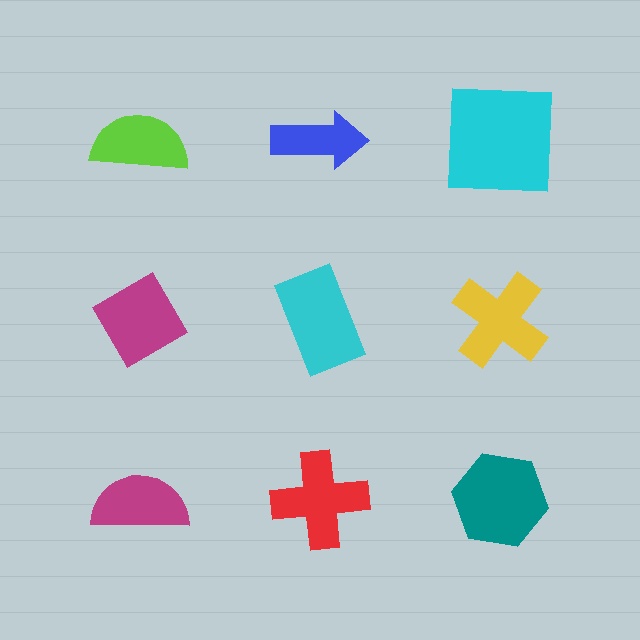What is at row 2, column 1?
A magenta diamond.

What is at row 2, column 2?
A cyan rectangle.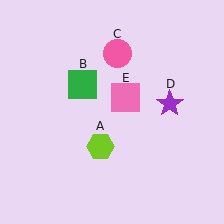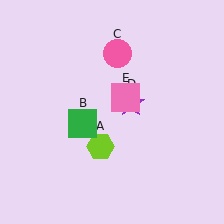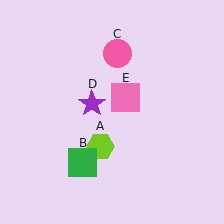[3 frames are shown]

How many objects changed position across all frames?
2 objects changed position: green square (object B), purple star (object D).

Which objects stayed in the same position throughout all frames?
Lime hexagon (object A) and pink circle (object C) and pink square (object E) remained stationary.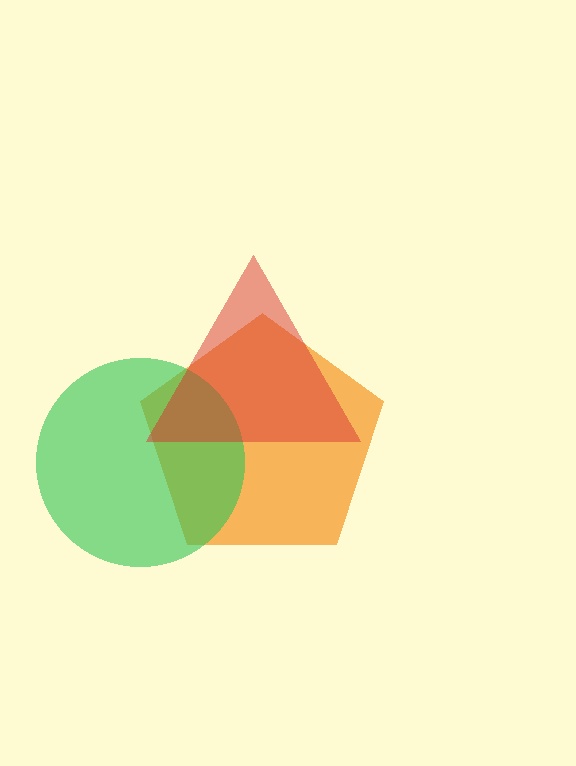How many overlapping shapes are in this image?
There are 3 overlapping shapes in the image.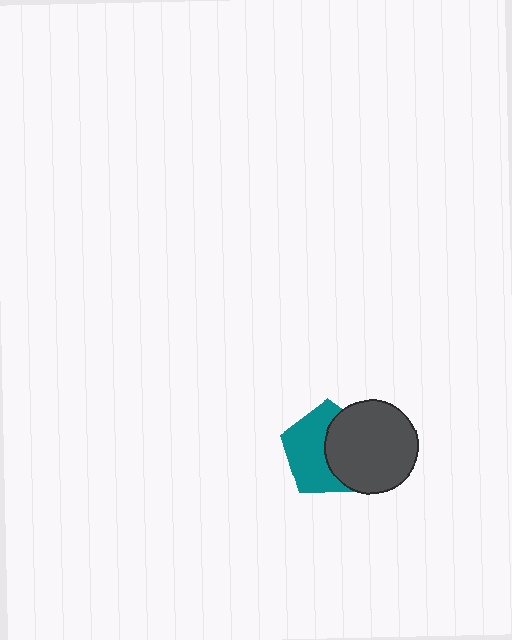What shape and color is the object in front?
The object in front is a dark gray circle.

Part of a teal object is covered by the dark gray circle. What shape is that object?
It is a pentagon.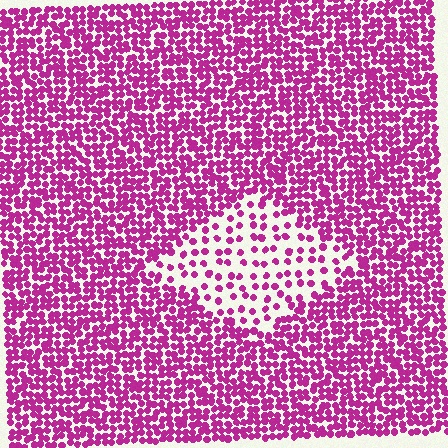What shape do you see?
I see a diamond.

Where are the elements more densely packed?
The elements are more densely packed outside the diamond boundary.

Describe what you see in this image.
The image contains small magenta elements arranged at two different densities. A diamond-shaped region is visible where the elements are less densely packed than the surrounding area.